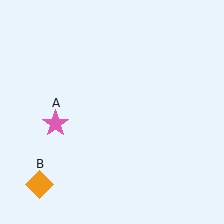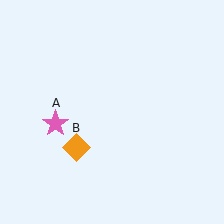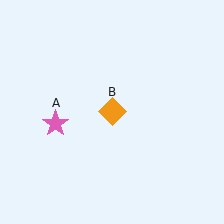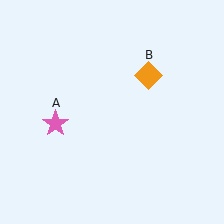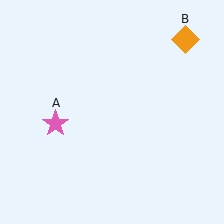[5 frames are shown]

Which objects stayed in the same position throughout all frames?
Pink star (object A) remained stationary.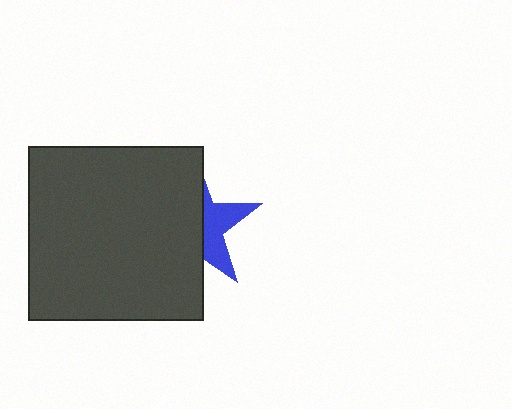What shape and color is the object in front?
The object in front is a dark gray square.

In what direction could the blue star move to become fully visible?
The blue star could move right. That would shift it out from behind the dark gray square entirely.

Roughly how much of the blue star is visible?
A small part of it is visible (roughly 38%).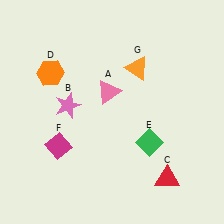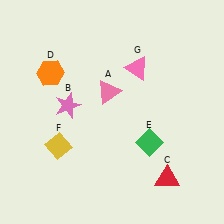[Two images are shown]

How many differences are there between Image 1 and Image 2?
There are 2 differences between the two images.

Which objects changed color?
F changed from magenta to yellow. G changed from orange to pink.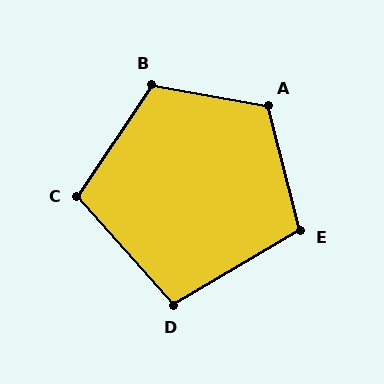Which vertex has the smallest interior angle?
D, at approximately 101 degrees.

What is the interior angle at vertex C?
Approximately 105 degrees (obtuse).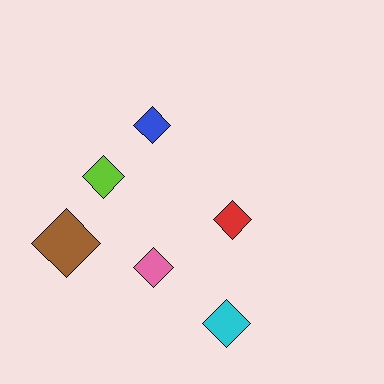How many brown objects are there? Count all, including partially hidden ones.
There is 1 brown object.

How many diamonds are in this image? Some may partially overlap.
There are 6 diamonds.